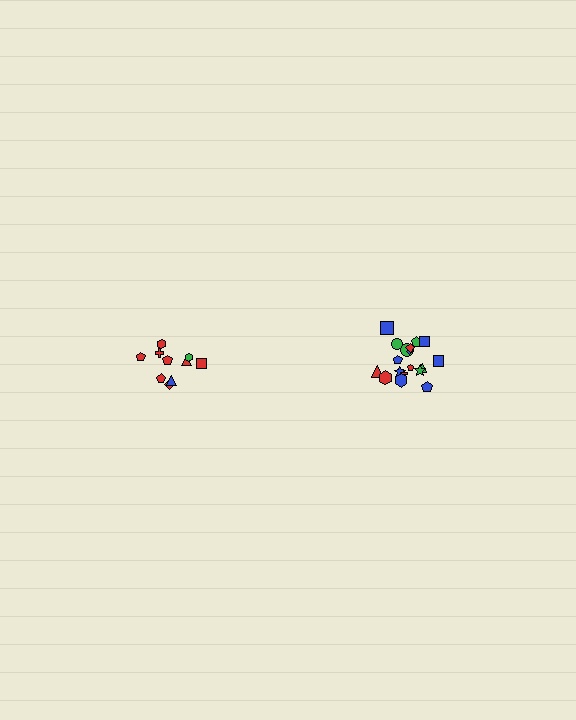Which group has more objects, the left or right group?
The right group.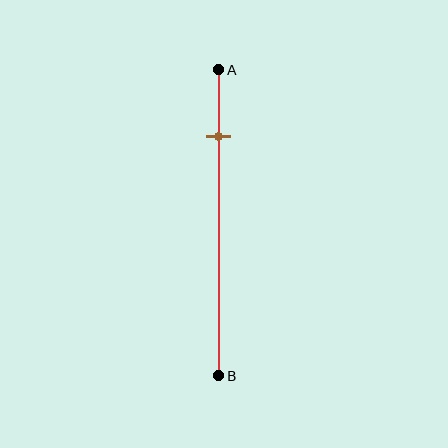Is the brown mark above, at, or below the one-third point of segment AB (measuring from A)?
The brown mark is above the one-third point of segment AB.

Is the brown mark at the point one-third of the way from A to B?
No, the mark is at about 20% from A, not at the 33% one-third point.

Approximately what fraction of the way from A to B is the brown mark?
The brown mark is approximately 20% of the way from A to B.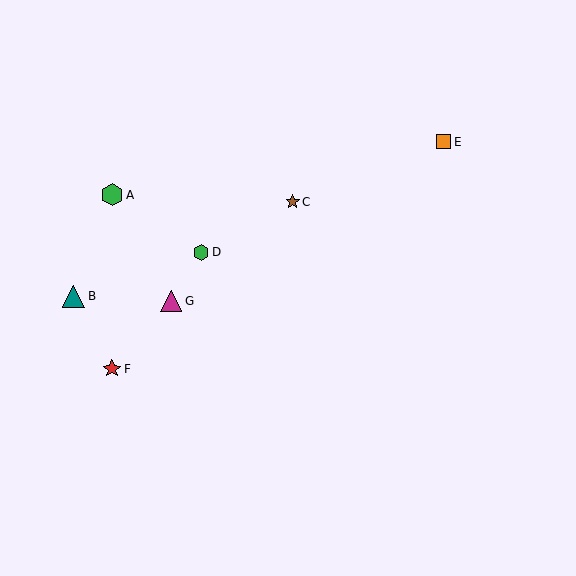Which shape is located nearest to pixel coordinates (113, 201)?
The green hexagon (labeled A) at (112, 195) is nearest to that location.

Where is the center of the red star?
The center of the red star is at (112, 369).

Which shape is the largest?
The teal triangle (labeled B) is the largest.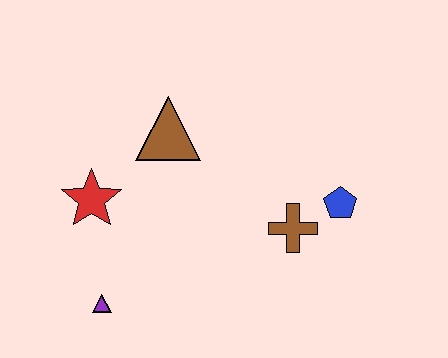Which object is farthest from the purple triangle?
The blue pentagon is farthest from the purple triangle.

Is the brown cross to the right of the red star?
Yes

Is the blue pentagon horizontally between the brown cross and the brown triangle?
No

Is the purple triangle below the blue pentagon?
Yes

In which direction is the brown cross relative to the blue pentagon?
The brown cross is to the left of the blue pentagon.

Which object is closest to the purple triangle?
The red star is closest to the purple triangle.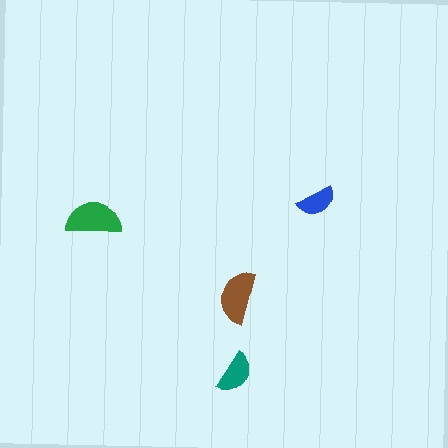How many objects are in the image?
There are 4 objects in the image.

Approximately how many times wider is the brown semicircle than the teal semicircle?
About 1.5 times wider.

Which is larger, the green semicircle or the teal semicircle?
The green one.